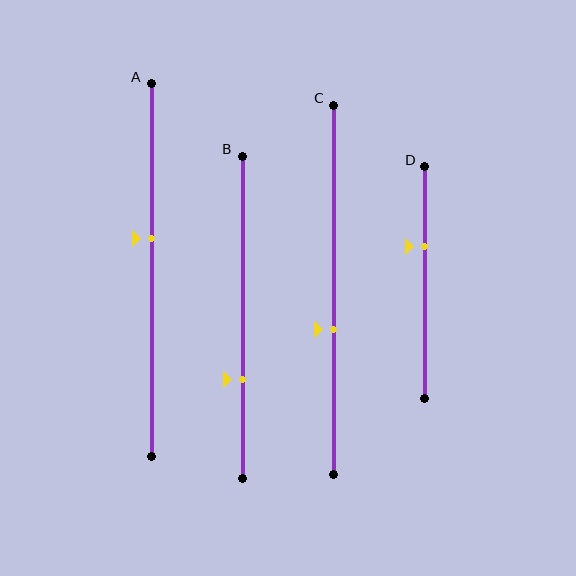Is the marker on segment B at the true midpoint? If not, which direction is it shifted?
No, the marker on segment B is shifted downward by about 19% of the segment length.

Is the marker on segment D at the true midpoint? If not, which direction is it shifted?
No, the marker on segment D is shifted upward by about 16% of the segment length.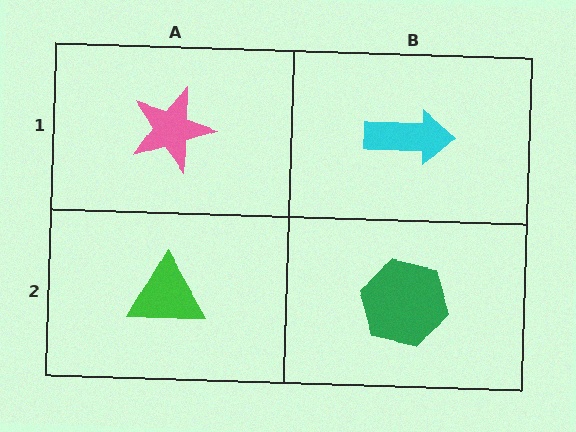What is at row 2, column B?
A green hexagon.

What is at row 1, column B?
A cyan arrow.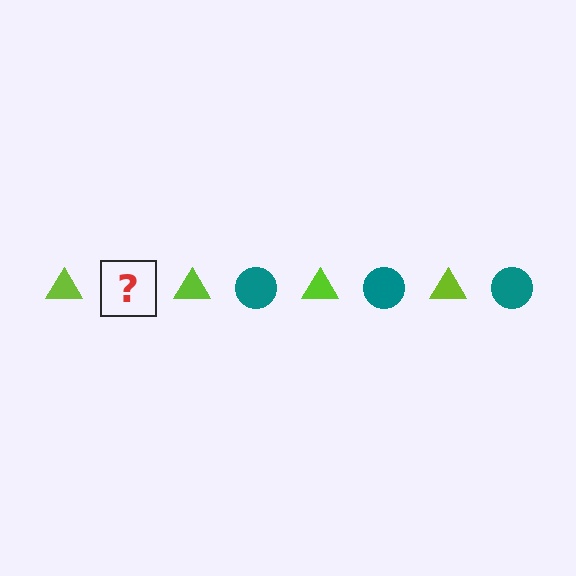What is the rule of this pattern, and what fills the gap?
The rule is that the pattern alternates between lime triangle and teal circle. The gap should be filled with a teal circle.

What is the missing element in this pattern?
The missing element is a teal circle.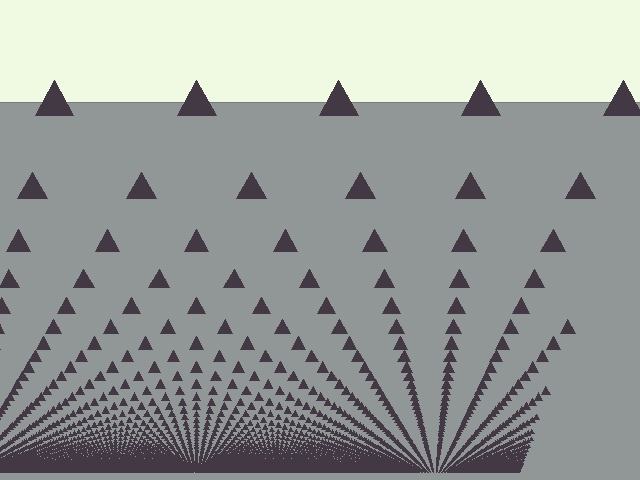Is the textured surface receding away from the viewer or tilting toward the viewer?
The surface appears to tilt toward the viewer. Texture elements get larger and sparser toward the top.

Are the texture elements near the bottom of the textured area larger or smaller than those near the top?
Smaller. The gradient is inverted — elements near the bottom are smaller and denser.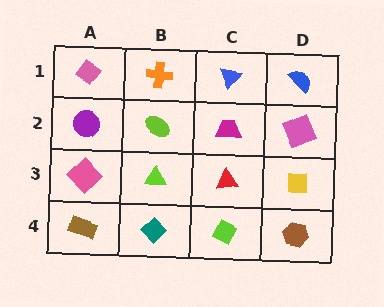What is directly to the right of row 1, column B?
A blue triangle.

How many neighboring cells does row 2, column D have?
3.